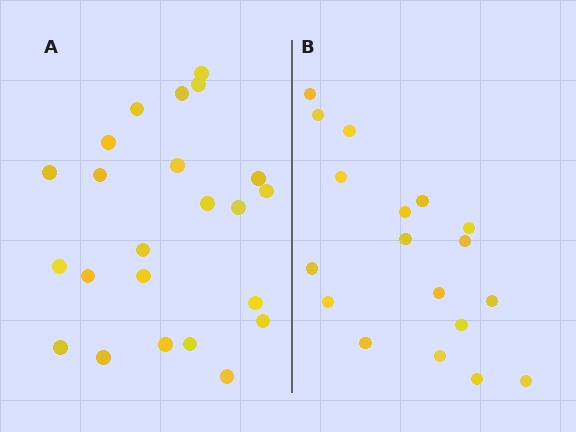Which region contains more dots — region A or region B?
Region A (the left region) has more dots.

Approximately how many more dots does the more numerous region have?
Region A has about 5 more dots than region B.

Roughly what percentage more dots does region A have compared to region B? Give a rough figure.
About 30% more.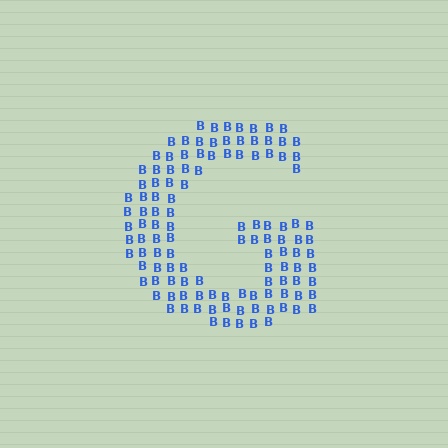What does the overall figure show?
The overall figure shows the letter G.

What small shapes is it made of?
It is made of small letter B's.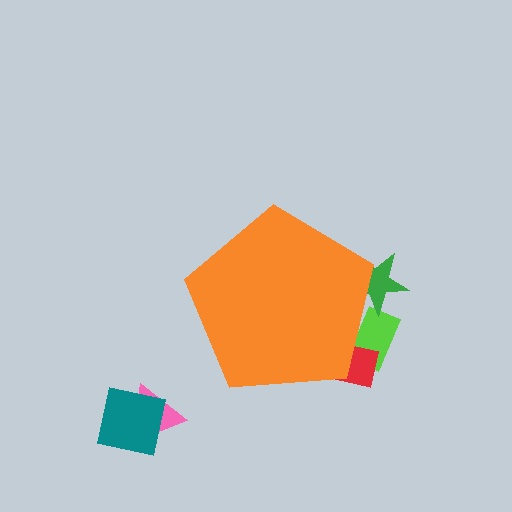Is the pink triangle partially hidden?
No, the pink triangle is fully visible.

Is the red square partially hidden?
Yes, the red square is partially hidden behind the orange pentagon.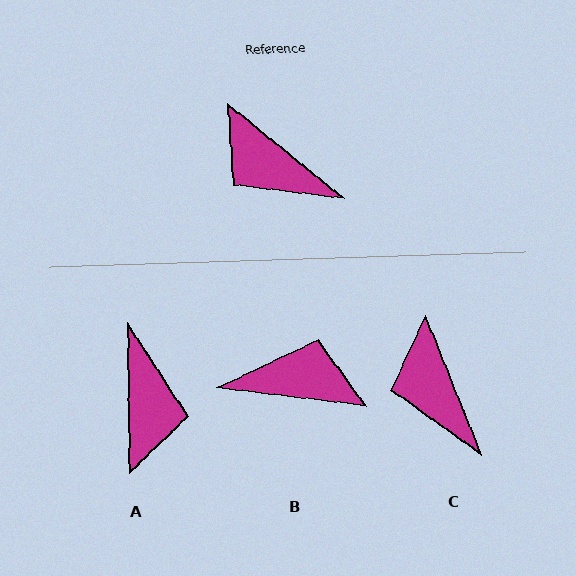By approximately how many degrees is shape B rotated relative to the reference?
Approximately 147 degrees clockwise.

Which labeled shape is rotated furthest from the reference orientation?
B, about 147 degrees away.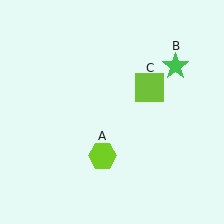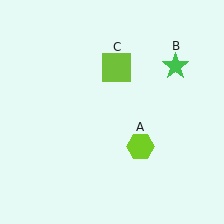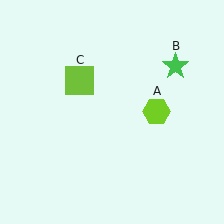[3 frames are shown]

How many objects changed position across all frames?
2 objects changed position: lime hexagon (object A), lime square (object C).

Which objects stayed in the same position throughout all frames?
Green star (object B) remained stationary.